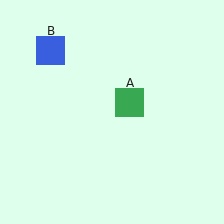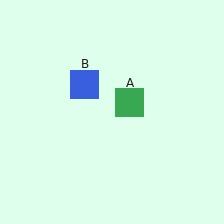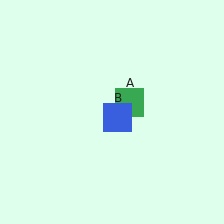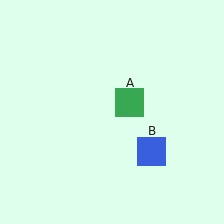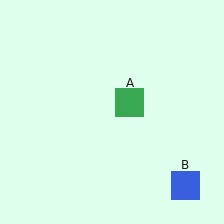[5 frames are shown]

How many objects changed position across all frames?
1 object changed position: blue square (object B).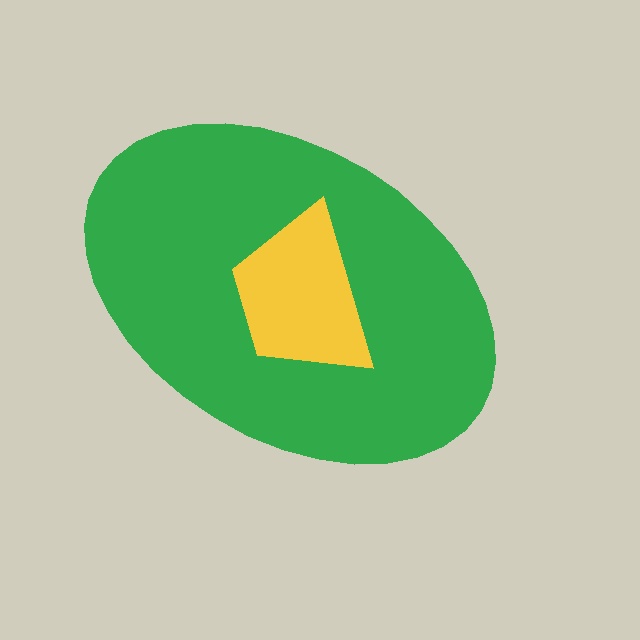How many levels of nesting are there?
2.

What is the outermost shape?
The green ellipse.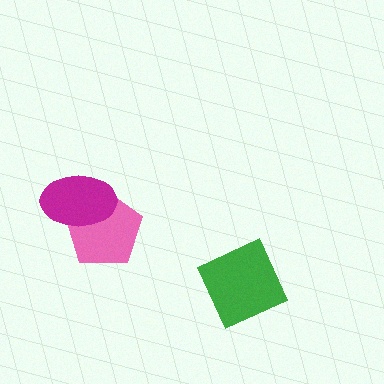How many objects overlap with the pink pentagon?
1 object overlaps with the pink pentagon.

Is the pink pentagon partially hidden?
Yes, it is partially covered by another shape.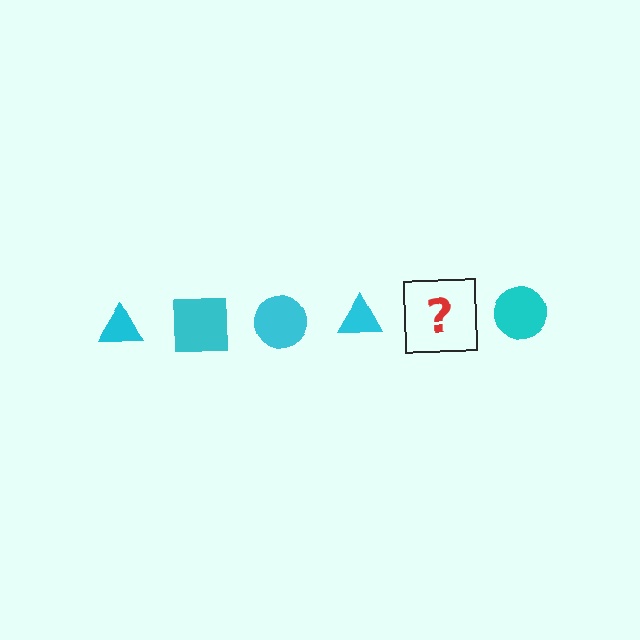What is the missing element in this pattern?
The missing element is a cyan square.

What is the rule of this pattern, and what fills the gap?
The rule is that the pattern cycles through triangle, square, circle shapes in cyan. The gap should be filled with a cyan square.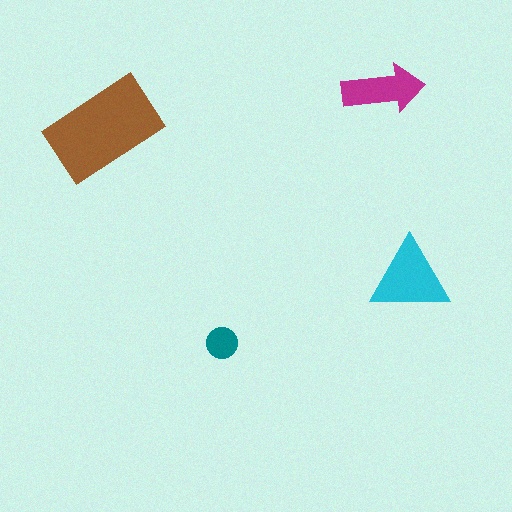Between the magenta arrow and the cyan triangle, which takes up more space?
The cyan triangle.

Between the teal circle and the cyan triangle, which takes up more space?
The cyan triangle.